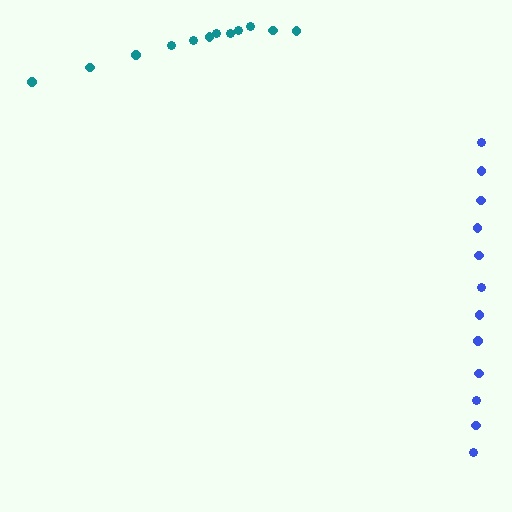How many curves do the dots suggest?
There are 2 distinct paths.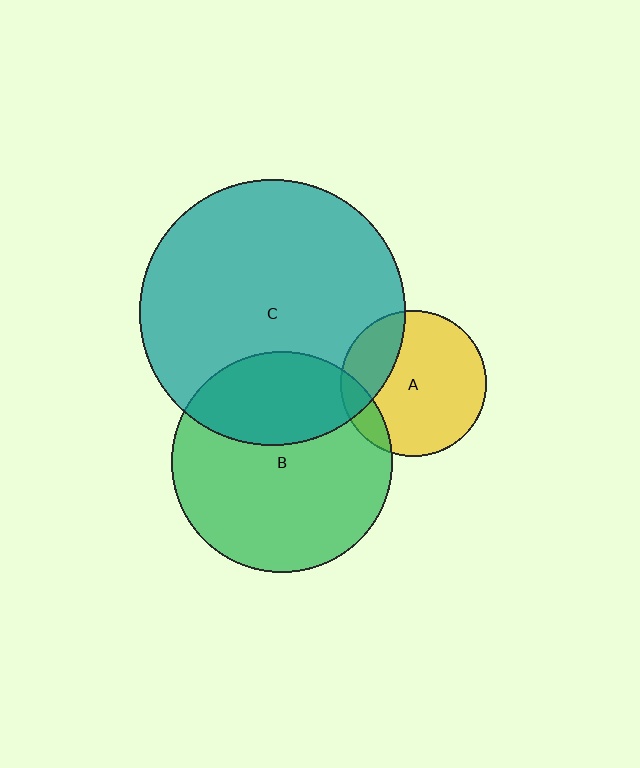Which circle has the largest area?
Circle C (teal).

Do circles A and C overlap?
Yes.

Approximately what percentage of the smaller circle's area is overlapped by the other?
Approximately 25%.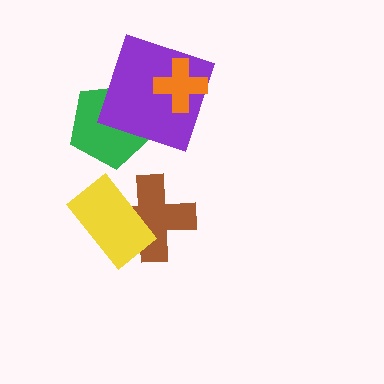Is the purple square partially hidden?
Yes, it is partially covered by another shape.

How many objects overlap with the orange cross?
1 object overlaps with the orange cross.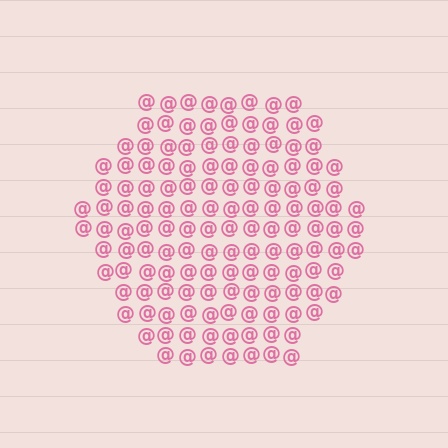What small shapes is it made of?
It is made of small at signs.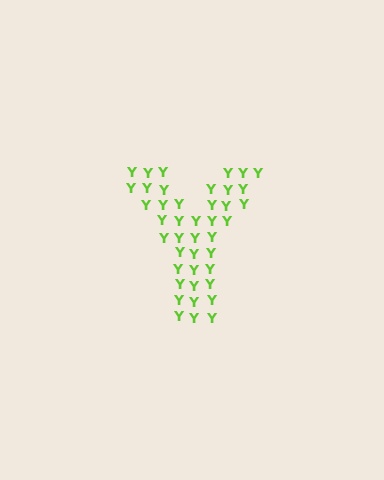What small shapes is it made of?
It is made of small letter Y's.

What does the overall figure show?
The overall figure shows the letter Y.